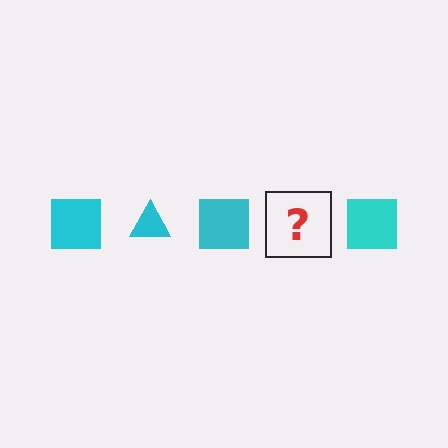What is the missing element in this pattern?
The missing element is a cyan triangle.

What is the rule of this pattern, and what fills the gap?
The rule is that the pattern cycles through square, triangle shapes in cyan. The gap should be filled with a cyan triangle.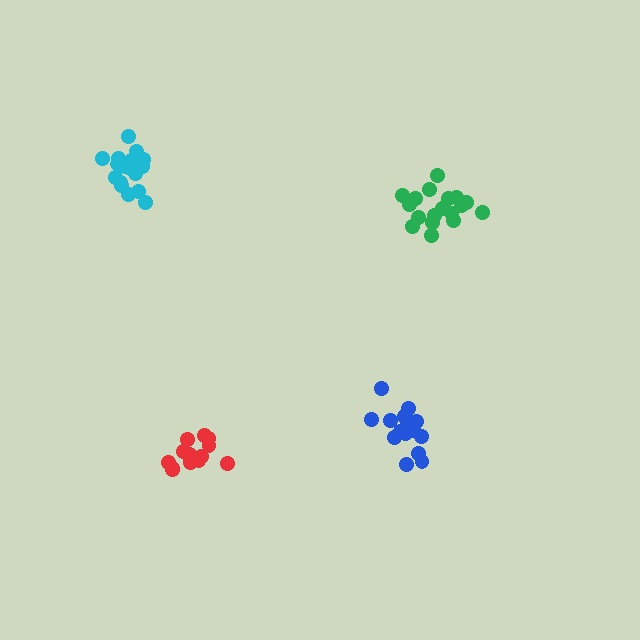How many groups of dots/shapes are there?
There are 4 groups.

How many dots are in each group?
Group 1: 15 dots, Group 2: 14 dots, Group 3: 19 dots, Group 4: 19 dots (67 total).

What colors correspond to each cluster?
The clusters are colored: blue, red, green, cyan.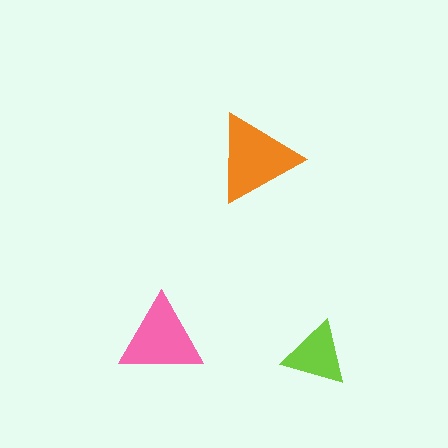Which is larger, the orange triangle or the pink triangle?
The orange one.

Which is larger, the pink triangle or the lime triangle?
The pink one.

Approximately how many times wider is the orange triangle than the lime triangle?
About 1.5 times wider.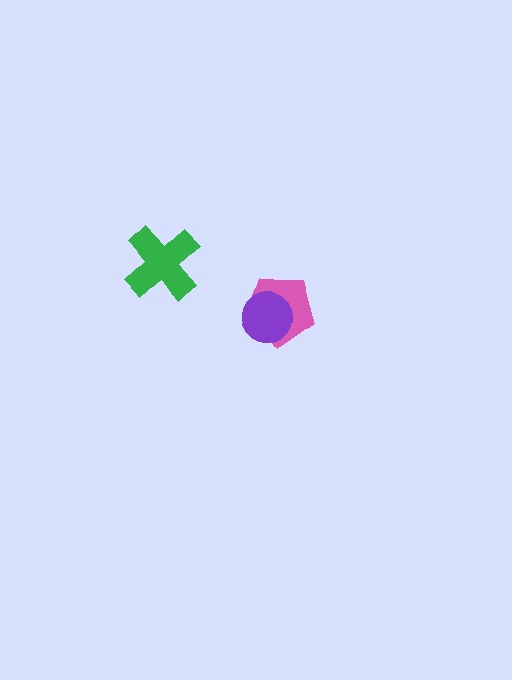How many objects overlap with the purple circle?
1 object overlaps with the purple circle.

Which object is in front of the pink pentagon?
The purple circle is in front of the pink pentagon.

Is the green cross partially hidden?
No, no other shape covers it.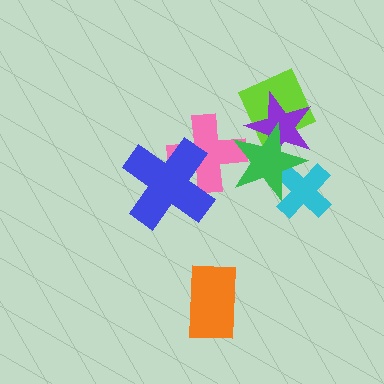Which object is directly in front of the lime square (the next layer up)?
The purple star is directly in front of the lime square.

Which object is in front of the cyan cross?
The green star is in front of the cyan cross.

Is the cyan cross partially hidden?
Yes, it is partially covered by another shape.